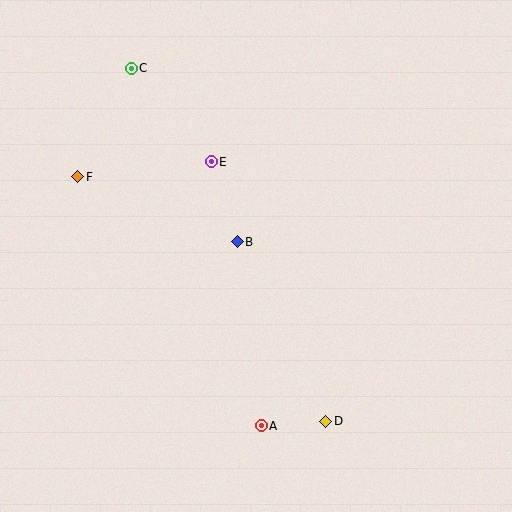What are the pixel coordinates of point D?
Point D is at (326, 421).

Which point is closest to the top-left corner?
Point C is closest to the top-left corner.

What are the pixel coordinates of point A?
Point A is at (261, 426).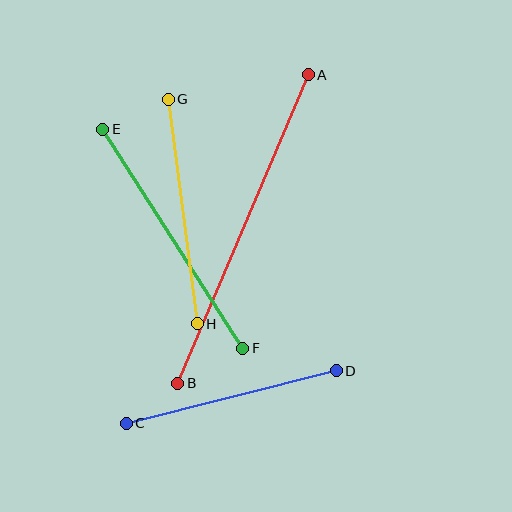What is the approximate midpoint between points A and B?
The midpoint is at approximately (243, 229) pixels.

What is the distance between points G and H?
The distance is approximately 226 pixels.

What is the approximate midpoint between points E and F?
The midpoint is at approximately (173, 239) pixels.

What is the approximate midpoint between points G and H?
The midpoint is at approximately (183, 211) pixels.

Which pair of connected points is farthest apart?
Points A and B are farthest apart.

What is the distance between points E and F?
The distance is approximately 260 pixels.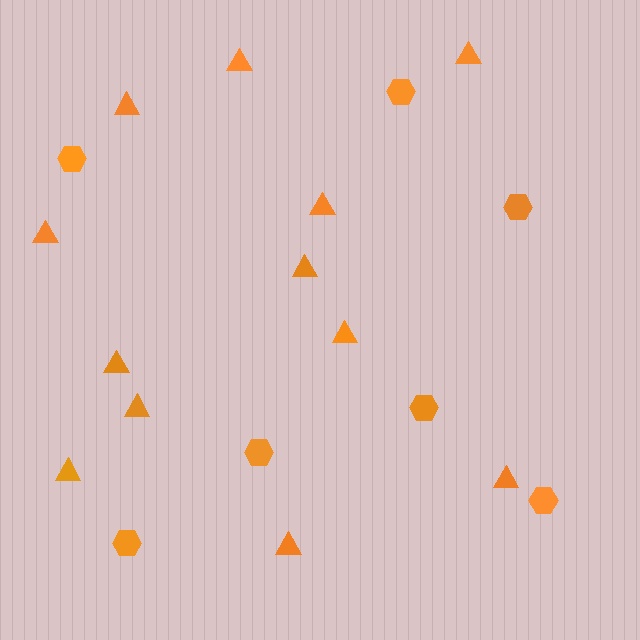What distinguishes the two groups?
There are 2 groups: one group of triangles (12) and one group of hexagons (7).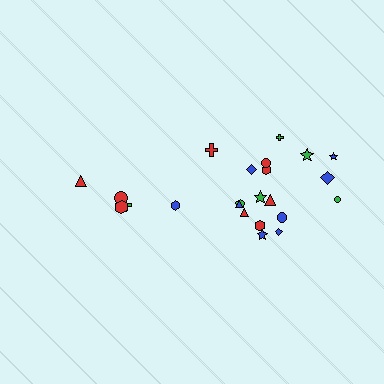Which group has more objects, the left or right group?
The right group.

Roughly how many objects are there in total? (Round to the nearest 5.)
Roughly 25 objects in total.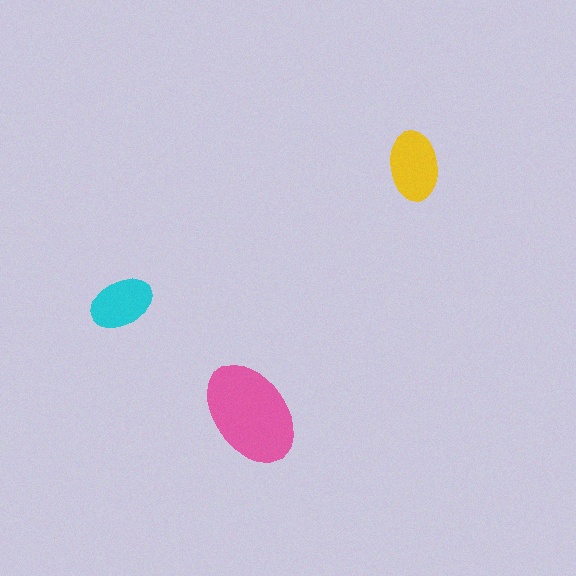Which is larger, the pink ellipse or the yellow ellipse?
The pink one.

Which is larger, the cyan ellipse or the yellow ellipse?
The yellow one.